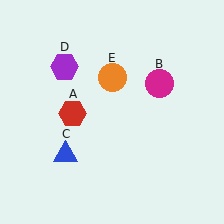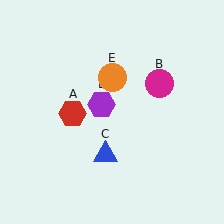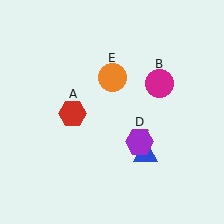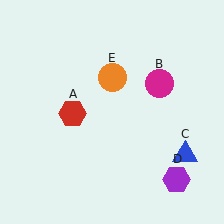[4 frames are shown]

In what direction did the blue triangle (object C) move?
The blue triangle (object C) moved right.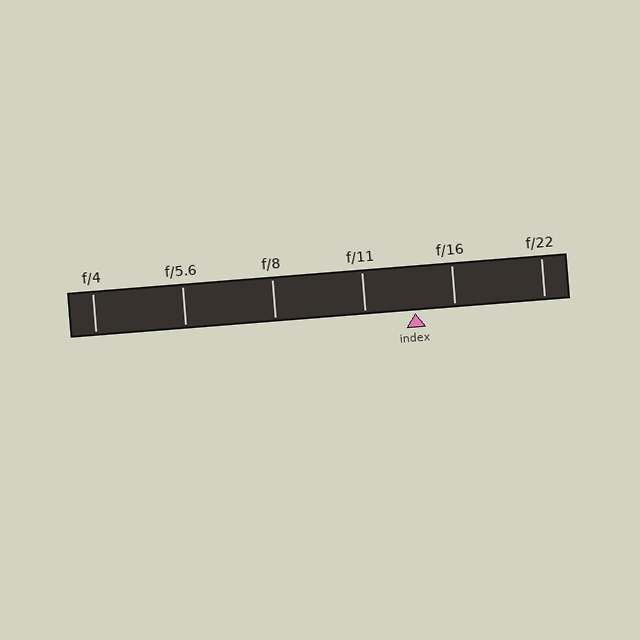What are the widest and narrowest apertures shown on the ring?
The widest aperture shown is f/4 and the narrowest is f/22.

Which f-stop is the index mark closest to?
The index mark is closest to f/16.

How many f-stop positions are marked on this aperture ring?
There are 6 f-stop positions marked.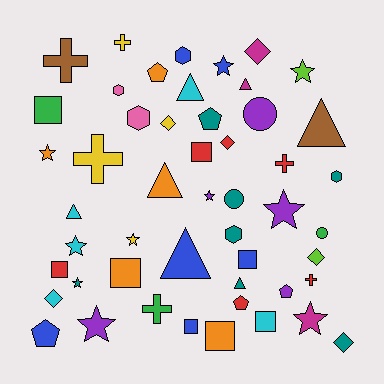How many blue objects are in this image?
There are 6 blue objects.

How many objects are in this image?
There are 50 objects.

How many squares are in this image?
There are 8 squares.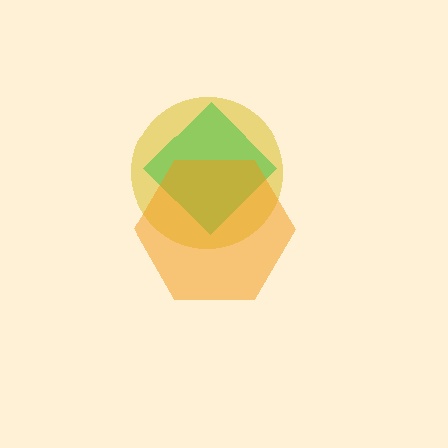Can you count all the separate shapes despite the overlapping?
Yes, there are 3 separate shapes.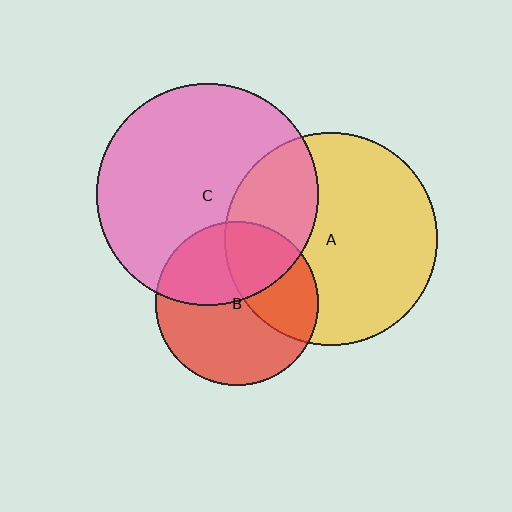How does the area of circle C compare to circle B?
Approximately 1.8 times.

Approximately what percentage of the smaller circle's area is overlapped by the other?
Approximately 30%.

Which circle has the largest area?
Circle C (pink).